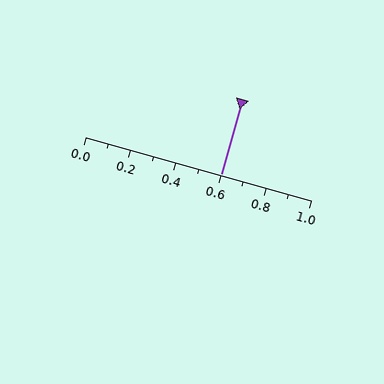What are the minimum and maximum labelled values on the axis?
The axis runs from 0.0 to 1.0.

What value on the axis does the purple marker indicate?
The marker indicates approximately 0.6.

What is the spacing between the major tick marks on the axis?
The major ticks are spaced 0.2 apart.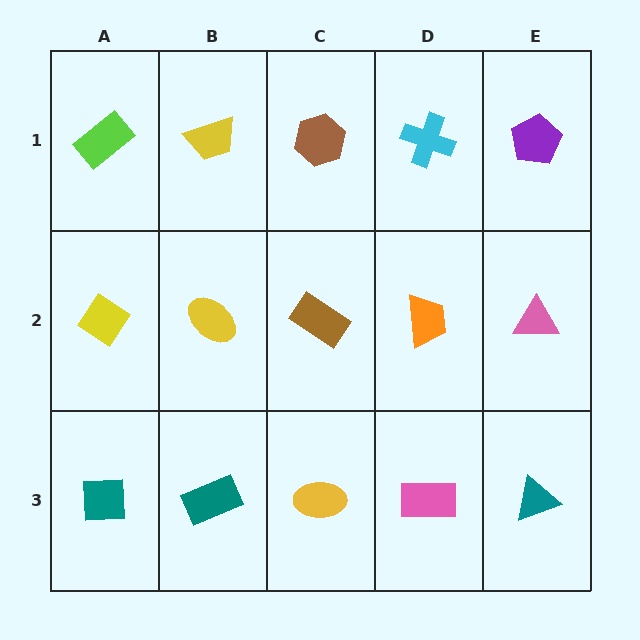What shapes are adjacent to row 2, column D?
A cyan cross (row 1, column D), a pink rectangle (row 3, column D), a brown rectangle (row 2, column C), a pink triangle (row 2, column E).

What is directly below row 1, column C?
A brown rectangle.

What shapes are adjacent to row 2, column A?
A lime rectangle (row 1, column A), a teal square (row 3, column A), a yellow ellipse (row 2, column B).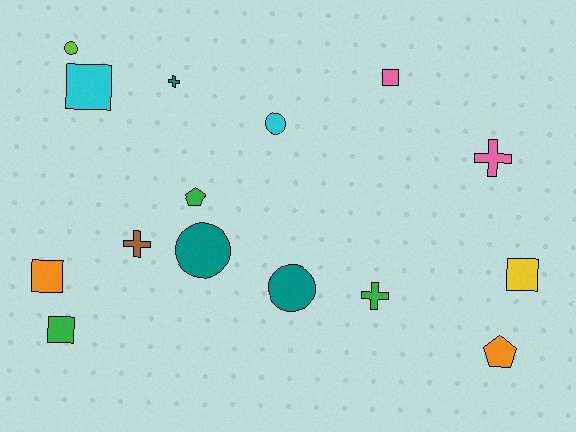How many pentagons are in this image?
There are 2 pentagons.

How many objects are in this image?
There are 15 objects.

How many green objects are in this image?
There are 3 green objects.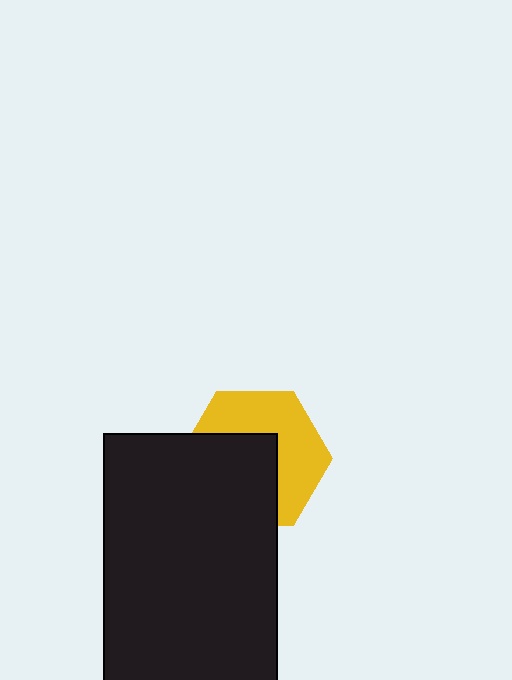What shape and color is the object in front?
The object in front is a black rectangle.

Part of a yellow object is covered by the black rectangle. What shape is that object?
It is a hexagon.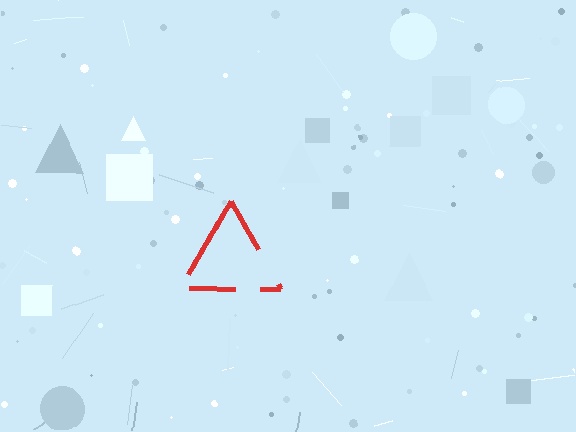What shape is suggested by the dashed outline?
The dashed outline suggests a triangle.